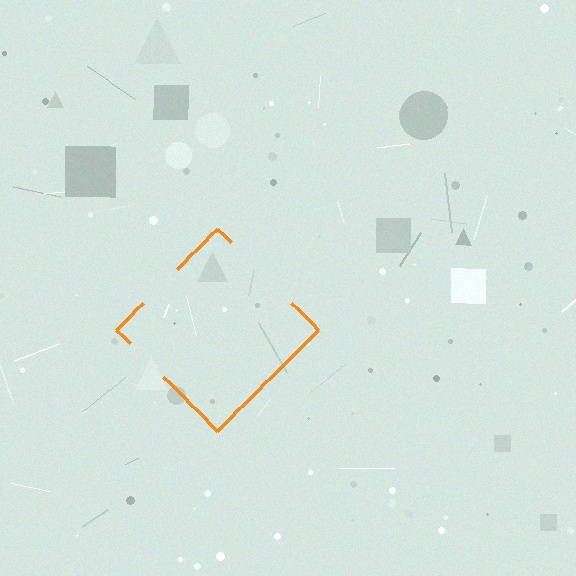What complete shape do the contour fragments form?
The contour fragments form a diamond.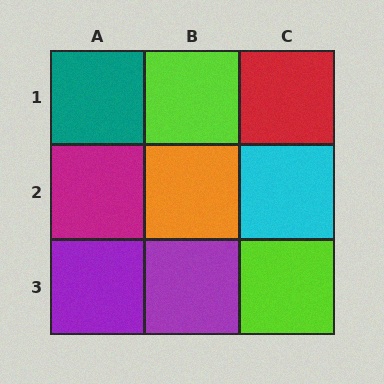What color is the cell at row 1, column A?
Teal.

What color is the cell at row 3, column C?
Lime.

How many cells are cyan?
1 cell is cyan.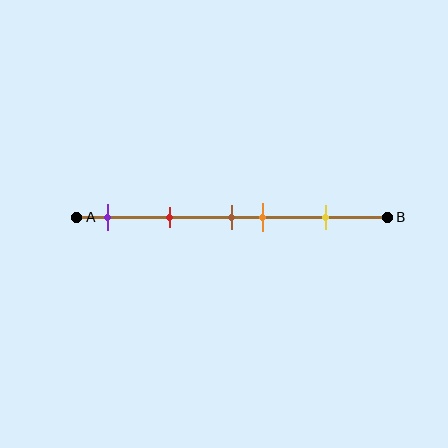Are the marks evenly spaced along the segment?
No, the marks are not evenly spaced.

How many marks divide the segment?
There are 5 marks dividing the segment.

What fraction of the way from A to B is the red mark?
The red mark is approximately 30% (0.3) of the way from A to B.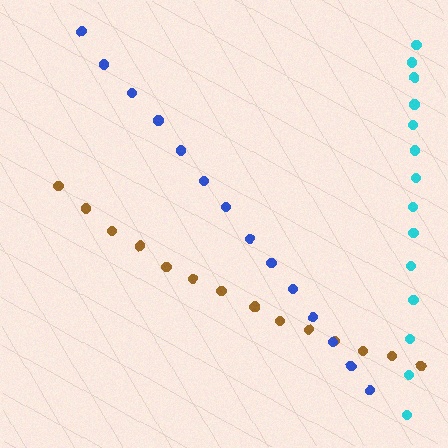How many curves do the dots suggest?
There are 3 distinct paths.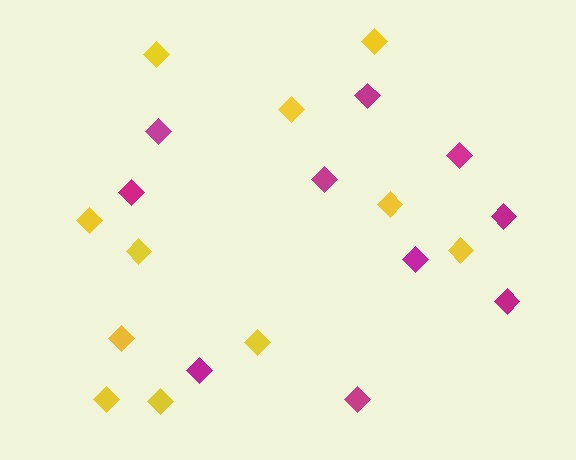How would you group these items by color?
There are 2 groups: one group of yellow diamonds (11) and one group of magenta diamonds (10).